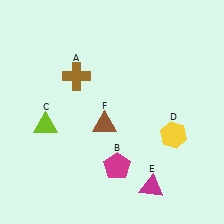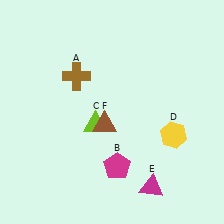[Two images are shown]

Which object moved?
The lime triangle (C) moved right.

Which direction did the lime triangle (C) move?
The lime triangle (C) moved right.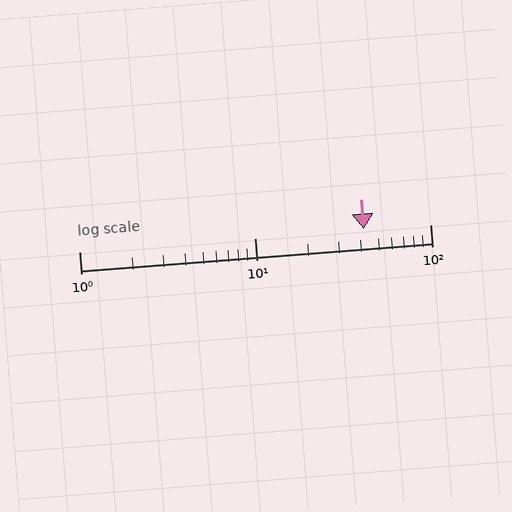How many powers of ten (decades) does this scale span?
The scale spans 2 decades, from 1 to 100.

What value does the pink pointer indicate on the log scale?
The pointer indicates approximately 42.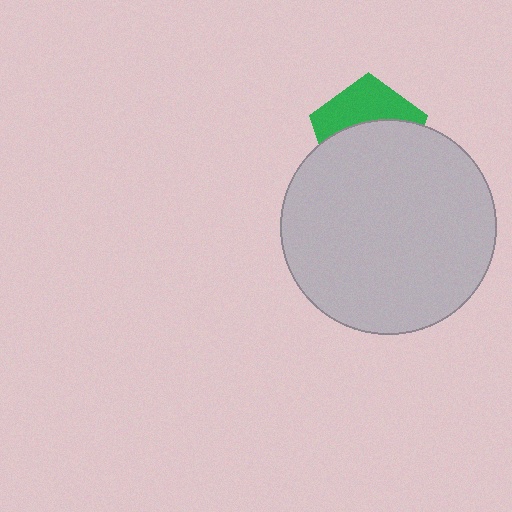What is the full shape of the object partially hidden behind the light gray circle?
The partially hidden object is a green pentagon.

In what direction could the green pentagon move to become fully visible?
The green pentagon could move up. That would shift it out from behind the light gray circle entirely.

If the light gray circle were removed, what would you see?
You would see the complete green pentagon.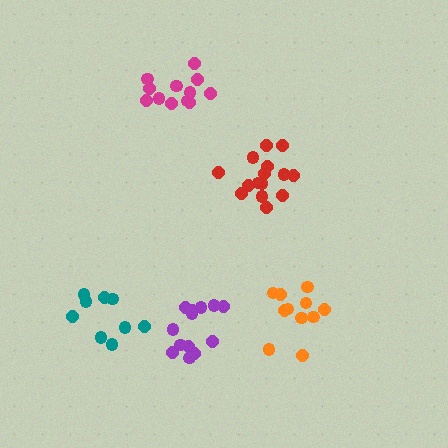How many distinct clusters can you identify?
There are 5 distinct clusters.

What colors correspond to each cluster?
The clusters are colored: teal, orange, red, magenta, purple.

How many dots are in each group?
Group 1: 9 dots, Group 2: 11 dots, Group 3: 15 dots, Group 4: 12 dots, Group 5: 13 dots (60 total).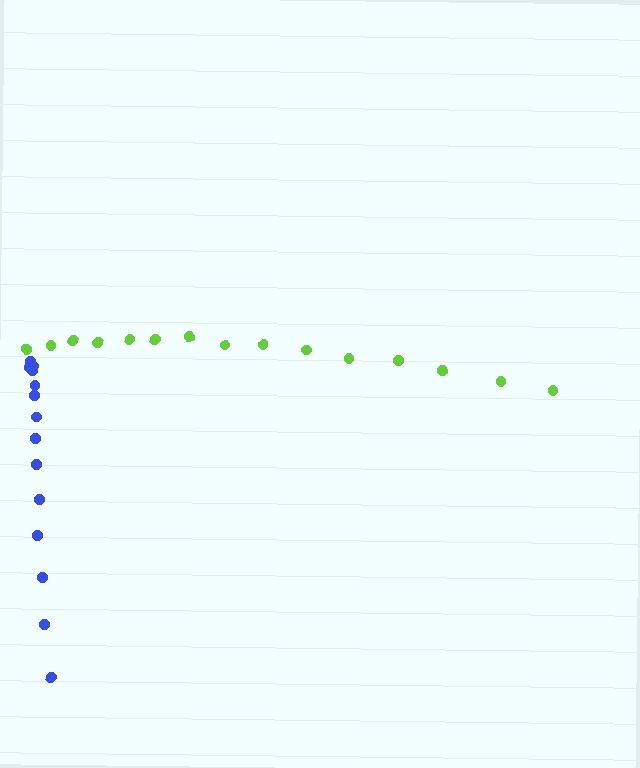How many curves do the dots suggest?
There are 2 distinct paths.